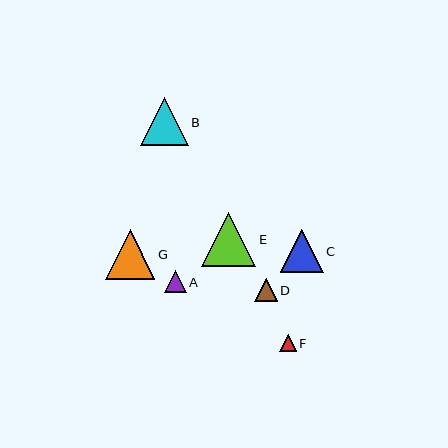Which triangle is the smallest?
Triangle F is the smallest with a size of approximately 17 pixels.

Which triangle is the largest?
Triangle E is the largest with a size of approximately 54 pixels.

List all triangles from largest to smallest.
From largest to smallest: E, G, B, C, D, A, F.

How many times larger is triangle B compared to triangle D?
Triangle B is approximately 2.1 times the size of triangle D.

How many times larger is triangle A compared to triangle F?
Triangle A is approximately 1.3 times the size of triangle F.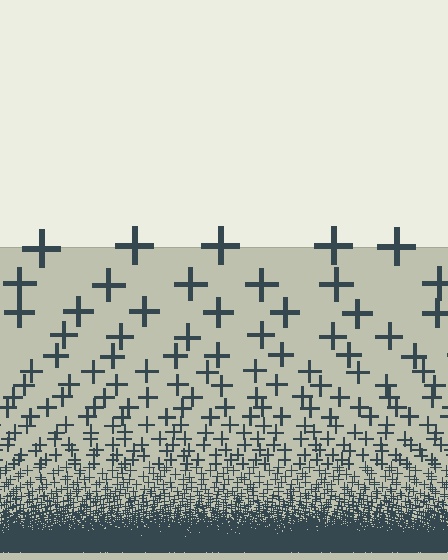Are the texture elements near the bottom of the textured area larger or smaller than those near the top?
Smaller. The gradient is inverted — elements near the bottom are smaller and denser.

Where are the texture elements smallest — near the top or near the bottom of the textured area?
Near the bottom.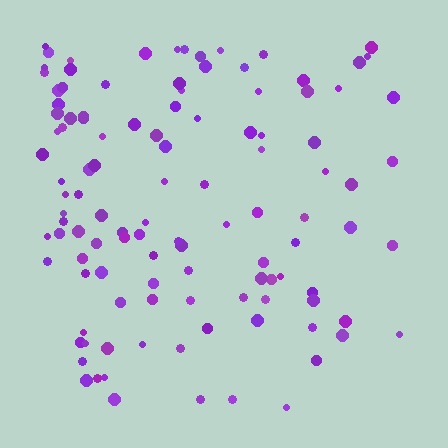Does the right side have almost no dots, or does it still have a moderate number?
Still a moderate number, just noticeably fewer than the left.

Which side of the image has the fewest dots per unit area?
The right.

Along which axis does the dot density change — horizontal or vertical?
Horizontal.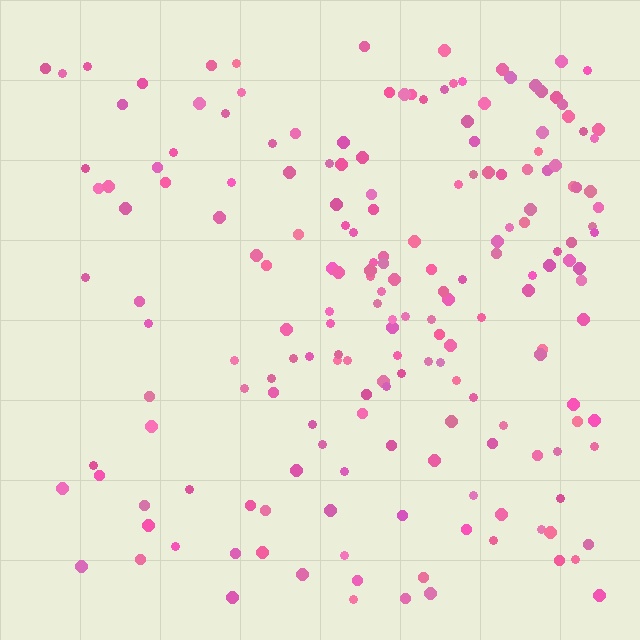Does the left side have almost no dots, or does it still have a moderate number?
Still a moderate number, just noticeably fewer than the right.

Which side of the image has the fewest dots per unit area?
The left.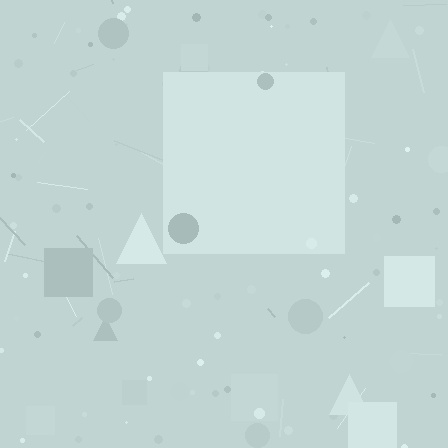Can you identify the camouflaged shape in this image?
The camouflaged shape is a square.